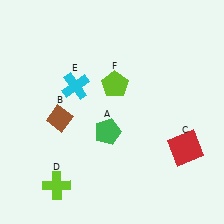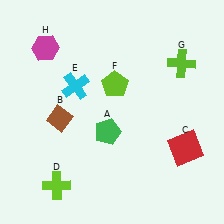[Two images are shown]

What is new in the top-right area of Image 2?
A lime cross (G) was added in the top-right area of Image 2.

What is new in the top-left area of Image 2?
A magenta hexagon (H) was added in the top-left area of Image 2.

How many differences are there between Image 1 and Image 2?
There are 2 differences between the two images.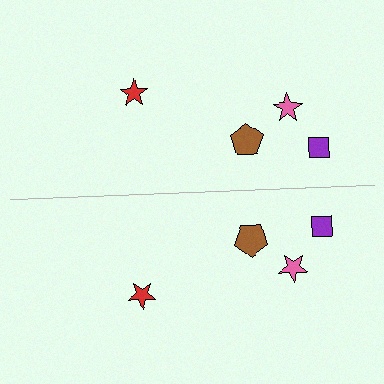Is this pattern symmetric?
Yes, this pattern has bilateral (reflection) symmetry.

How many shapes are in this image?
There are 8 shapes in this image.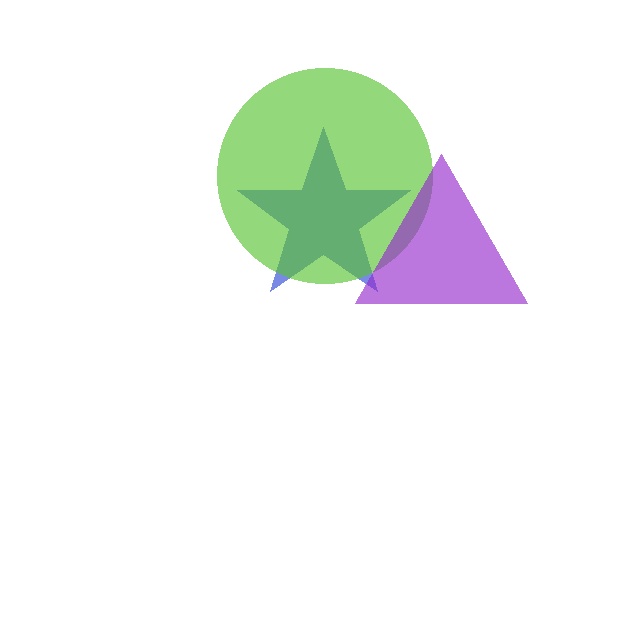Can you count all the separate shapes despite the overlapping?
Yes, there are 3 separate shapes.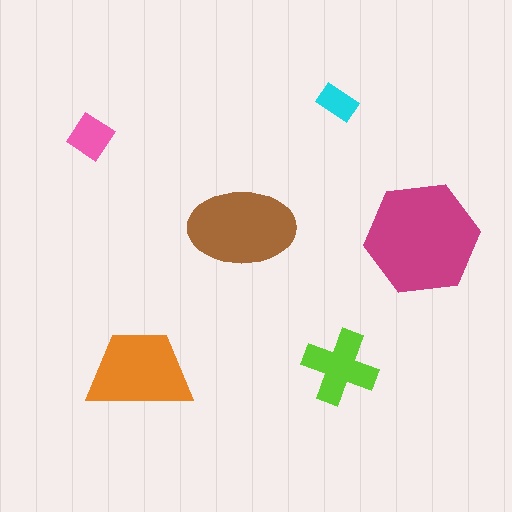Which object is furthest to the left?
The pink diamond is leftmost.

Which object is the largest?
The magenta hexagon.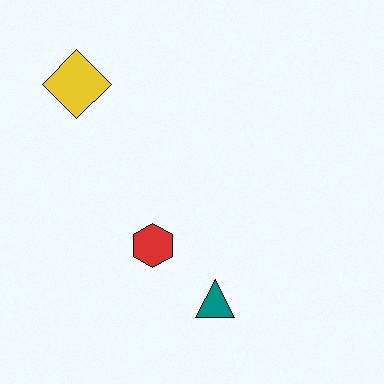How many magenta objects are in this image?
There are no magenta objects.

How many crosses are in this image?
There are no crosses.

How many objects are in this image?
There are 3 objects.